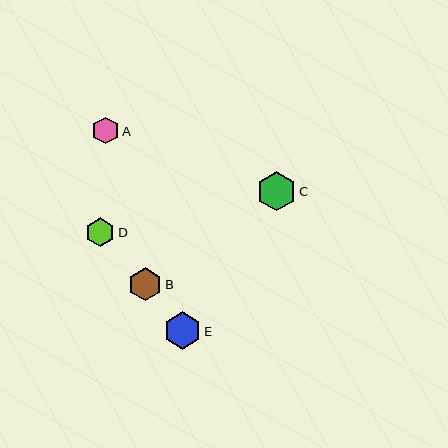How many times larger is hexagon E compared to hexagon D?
Hexagon E is approximately 1.3 times the size of hexagon D.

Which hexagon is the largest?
Hexagon C is the largest with a size of approximately 39 pixels.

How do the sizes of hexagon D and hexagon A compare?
Hexagon D and hexagon A are approximately the same size.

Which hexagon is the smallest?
Hexagon A is the smallest with a size of approximately 27 pixels.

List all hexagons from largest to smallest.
From largest to smallest: C, E, B, D, A.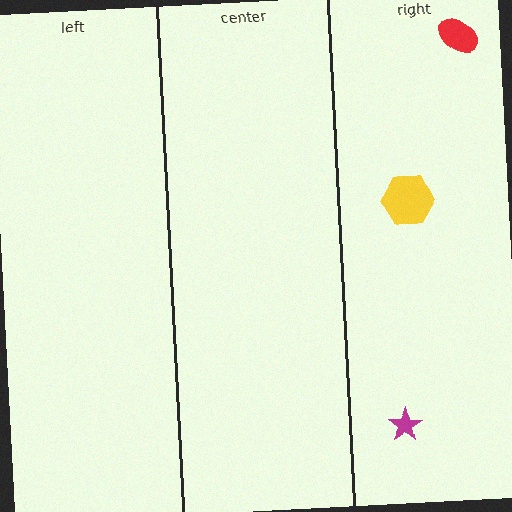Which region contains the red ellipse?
The right region.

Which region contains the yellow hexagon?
The right region.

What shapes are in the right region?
The red ellipse, the yellow hexagon, the magenta star.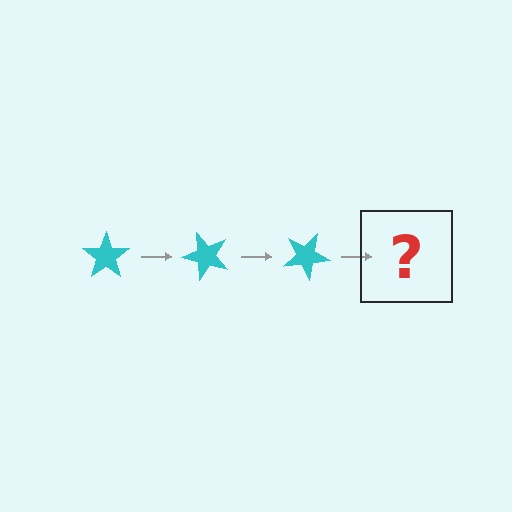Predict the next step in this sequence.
The next step is a cyan star rotated 150 degrees.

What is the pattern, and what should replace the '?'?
The pattern is that the star rotates 50 degrees each step. The '?' should be a cyan star rotated 150 degrees.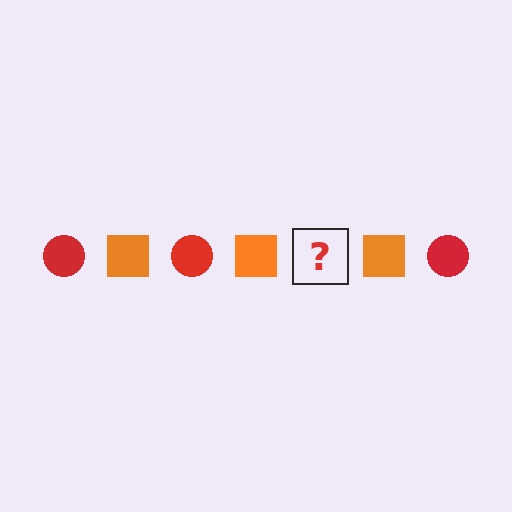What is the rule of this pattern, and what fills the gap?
The rule is that the pattern alternates between red circle and orange square. The gap should be filled with a red circle.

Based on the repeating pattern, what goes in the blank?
The blank should be a red circle.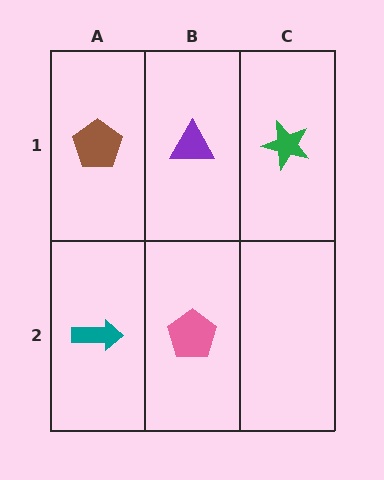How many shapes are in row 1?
3 shapes.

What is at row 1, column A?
A brown pentagon.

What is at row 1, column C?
A green star.